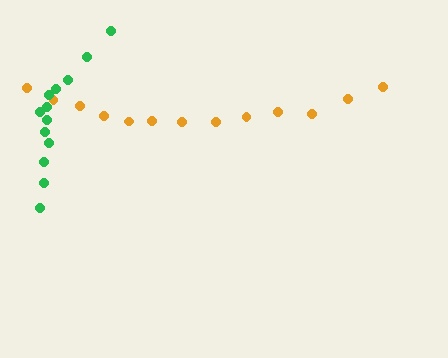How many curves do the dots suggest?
There are 2 distinct paths.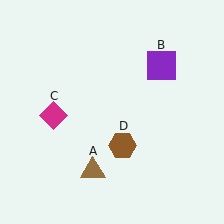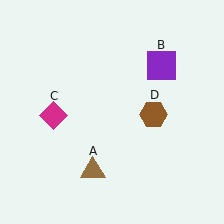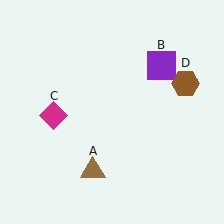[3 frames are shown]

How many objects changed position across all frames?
1 object changed position: brown hexagon (object D).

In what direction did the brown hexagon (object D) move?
The brown hexagon (object D) moved up and to the right.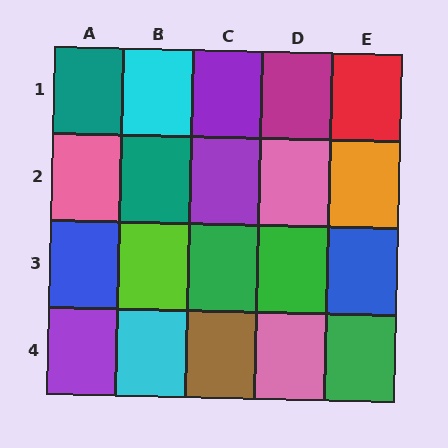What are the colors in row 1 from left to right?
Teal, cyan, purple, magenta, red.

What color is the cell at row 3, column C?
Green.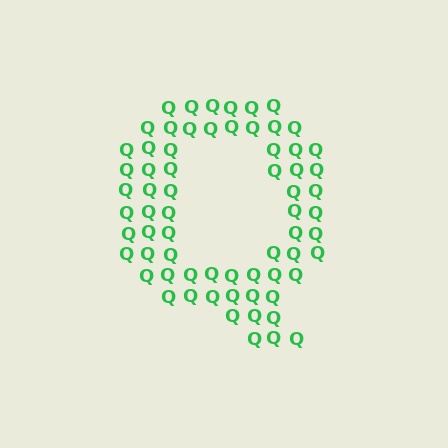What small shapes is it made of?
It is made of small letter Q's.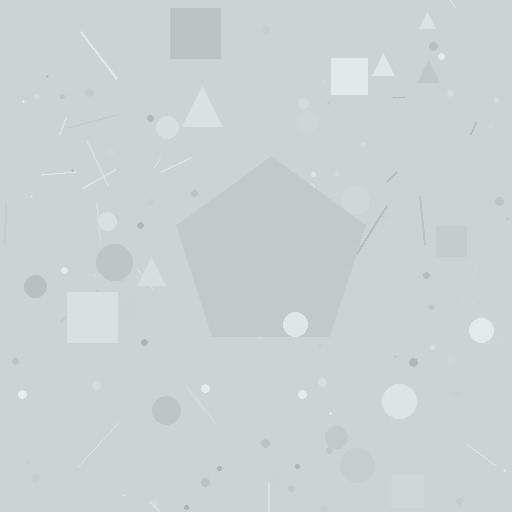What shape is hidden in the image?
A pentagon is hidden in the image.